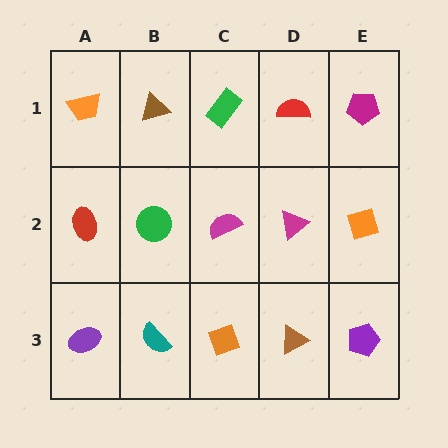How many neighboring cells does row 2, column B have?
4.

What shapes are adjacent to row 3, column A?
A red ellipse (row 2, column A), a teal semicircle (row 3, column B).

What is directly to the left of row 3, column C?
A teal semicircle.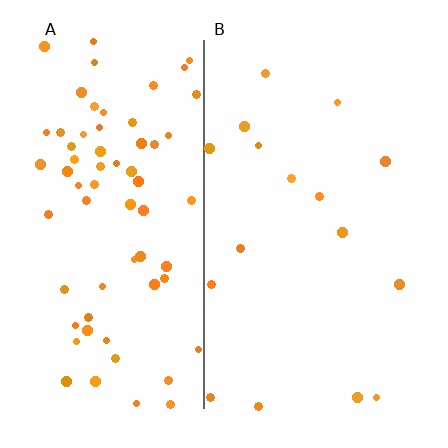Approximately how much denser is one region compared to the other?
Approximately 4.1× — region A over region B.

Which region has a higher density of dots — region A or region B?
A (the left).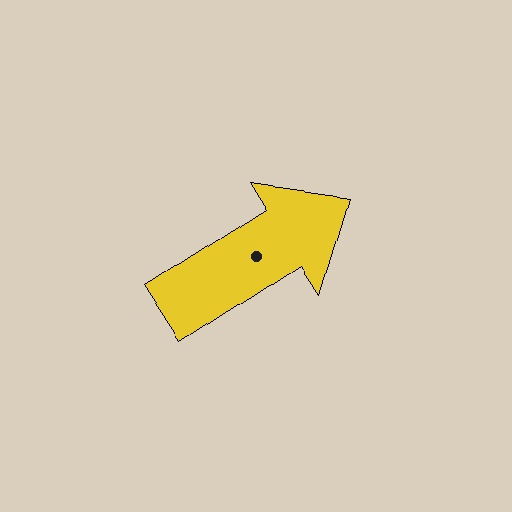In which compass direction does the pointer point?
Northeast.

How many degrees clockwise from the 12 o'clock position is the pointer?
Approximately 57 degrees.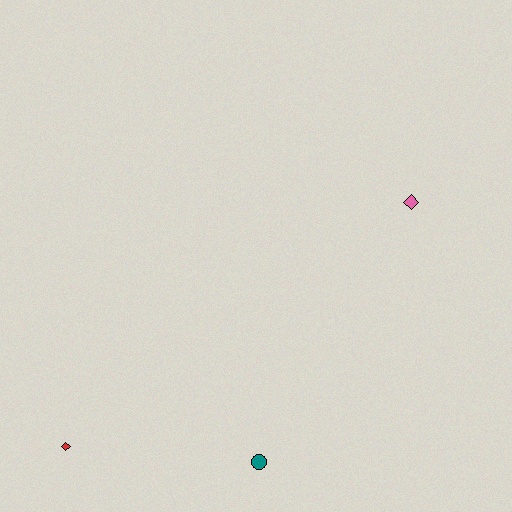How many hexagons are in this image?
There are no hexagons.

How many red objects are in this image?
There is 1 red object.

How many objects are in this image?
There are 3 objects.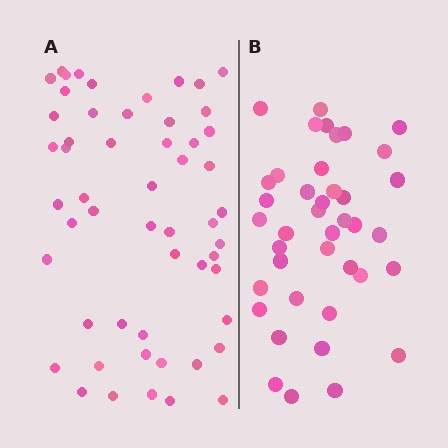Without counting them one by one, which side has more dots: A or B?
Region A (the left region) has more dots.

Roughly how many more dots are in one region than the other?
Region A has approximately 15 more dots than region B.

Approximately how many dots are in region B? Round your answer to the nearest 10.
About 40 dots.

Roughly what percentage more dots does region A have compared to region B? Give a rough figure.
About 35% more.